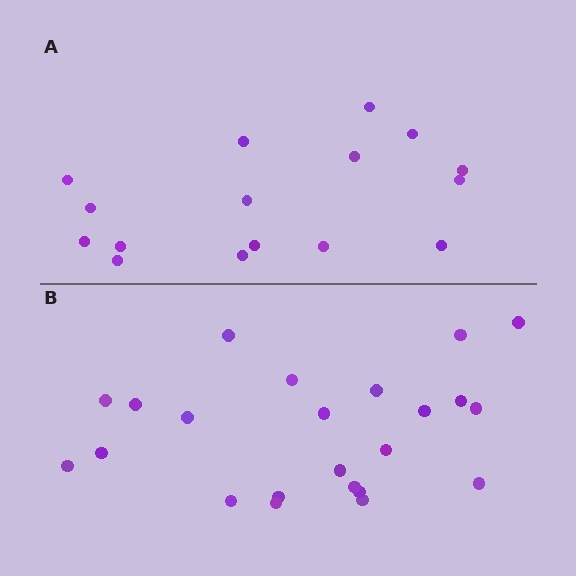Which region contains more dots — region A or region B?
Region B (the bottom region) has more dots.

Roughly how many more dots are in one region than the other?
Region B has roughly 8 or so more dots than region A.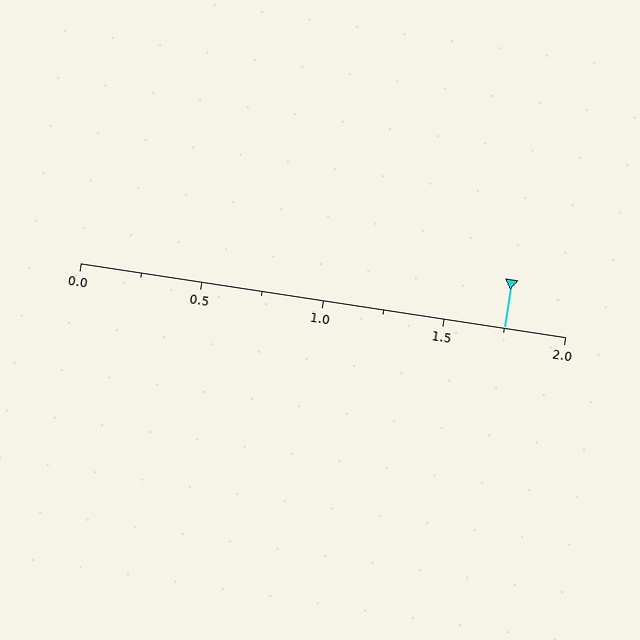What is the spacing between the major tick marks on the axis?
The major ticks are spaced 0.5 apart.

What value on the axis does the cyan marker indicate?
The marker indicates approximately 1.75.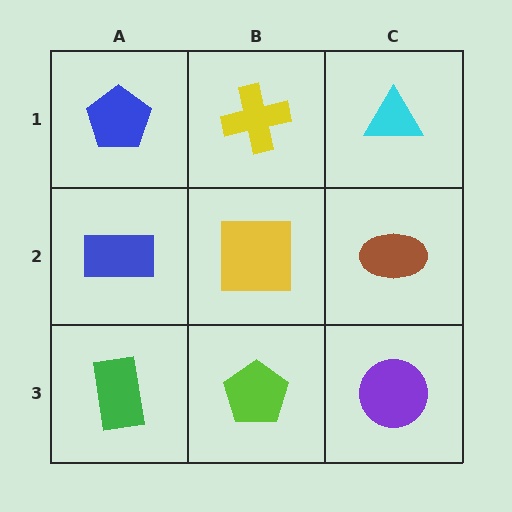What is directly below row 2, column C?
A purple circle.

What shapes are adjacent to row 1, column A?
A blue rectangle (row 2, column A), a yellow cross (row 1, column B).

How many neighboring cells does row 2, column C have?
3.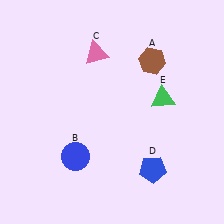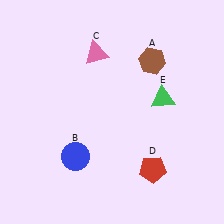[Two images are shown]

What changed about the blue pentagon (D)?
In Image 1, D is blue. In Image 2, it changed to red.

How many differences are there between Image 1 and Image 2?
There is 1 difference between the two images.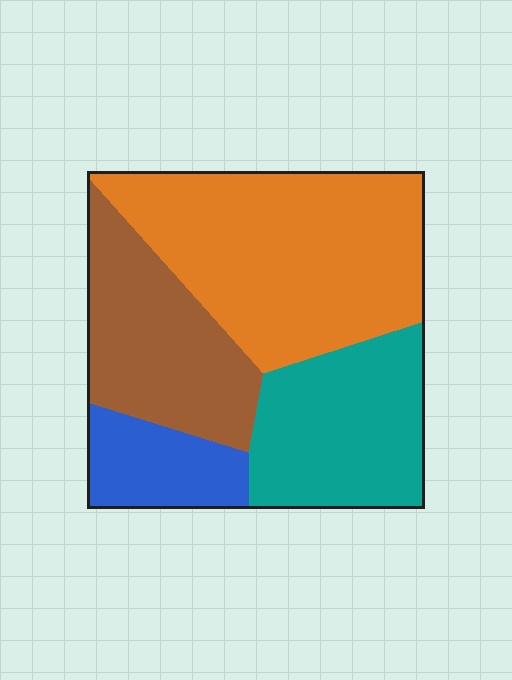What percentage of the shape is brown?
Brown takes up between a sixth and a third of the shape.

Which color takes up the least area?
Blue, at roughly 10%.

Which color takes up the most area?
Orange, at roughly 40%.